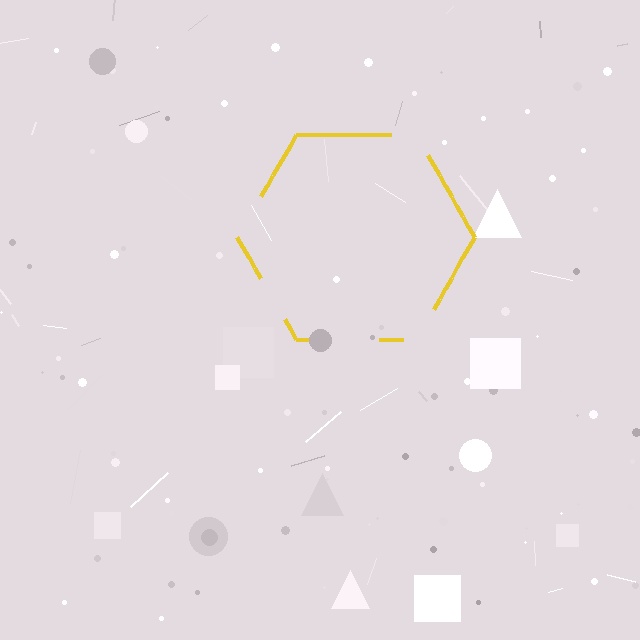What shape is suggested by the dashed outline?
The dashed outline suggests a hexagon.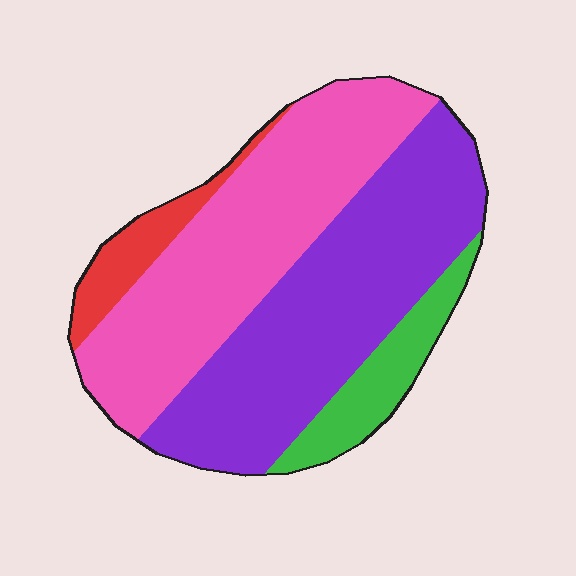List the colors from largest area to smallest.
From largest to smallest: purple, pink, green, red.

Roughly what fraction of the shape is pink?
Pink takes up between a third and a half of the shape.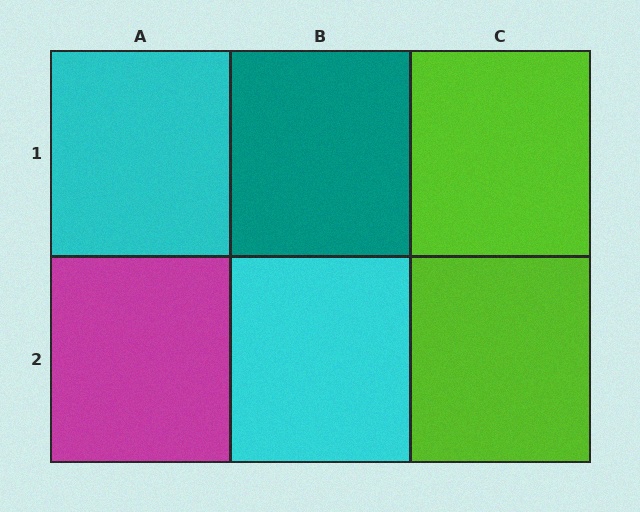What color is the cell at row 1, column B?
Teal.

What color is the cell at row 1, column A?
Cyan.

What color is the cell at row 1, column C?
Lime.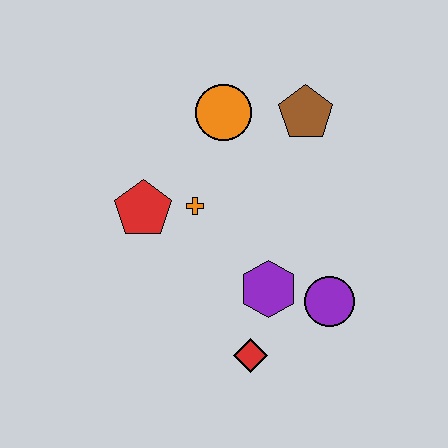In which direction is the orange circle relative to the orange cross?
The orange circle is above the orange cross.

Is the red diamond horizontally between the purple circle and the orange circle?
Yes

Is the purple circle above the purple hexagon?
No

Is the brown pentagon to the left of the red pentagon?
No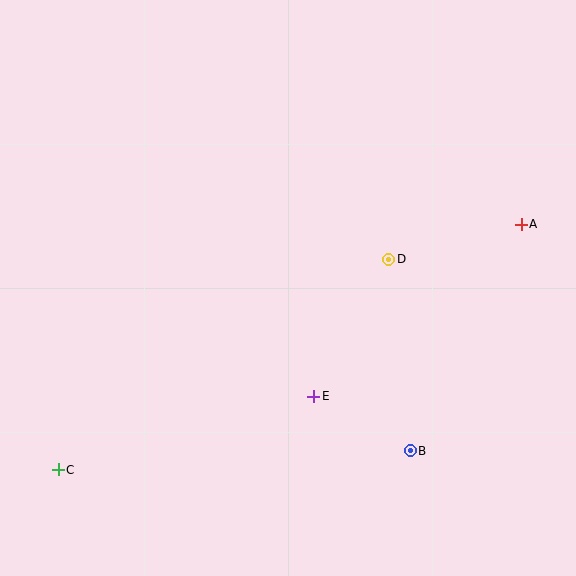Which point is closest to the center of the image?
Point D at (389, 259) is closest to the center.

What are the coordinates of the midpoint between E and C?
The midpoint between E and C is at (186, 433).